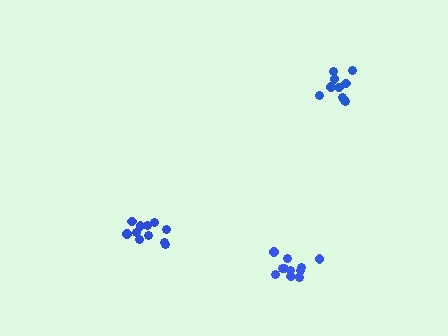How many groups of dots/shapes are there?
There are 3 groups.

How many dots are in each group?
Group 1: 11 dots, Group 2: 11 dots, Group 3: 10 dots (32 total).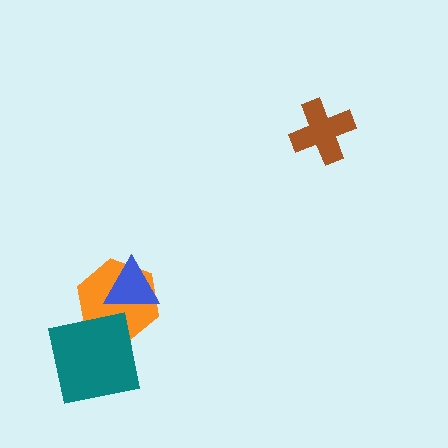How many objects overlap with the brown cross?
0 objects overlap with the brown cross.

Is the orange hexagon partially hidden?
Yes, it is partially covered by another shape.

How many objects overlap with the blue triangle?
1 object overlaps with the blue triangle.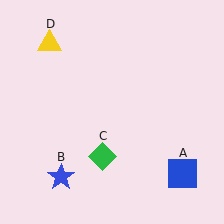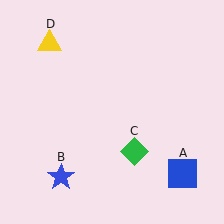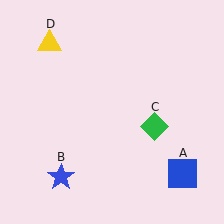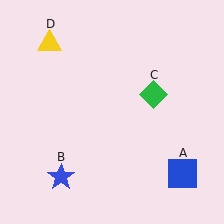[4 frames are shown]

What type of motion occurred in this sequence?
The green diamond (object C) rotated counterclockwise around the center of the scene.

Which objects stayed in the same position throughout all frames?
Blue square (object A) and blue star (object B) and yellow triangle (object D) remained stationary.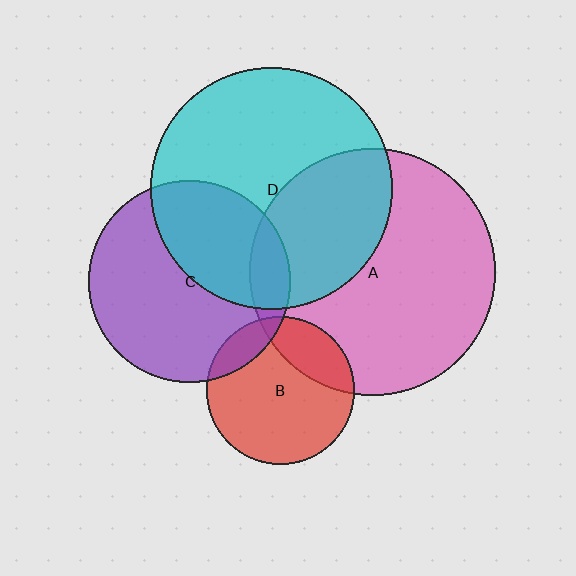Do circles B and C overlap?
Yes.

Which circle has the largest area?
Circle A (pink).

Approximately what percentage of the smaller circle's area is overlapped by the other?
Approximately 15%.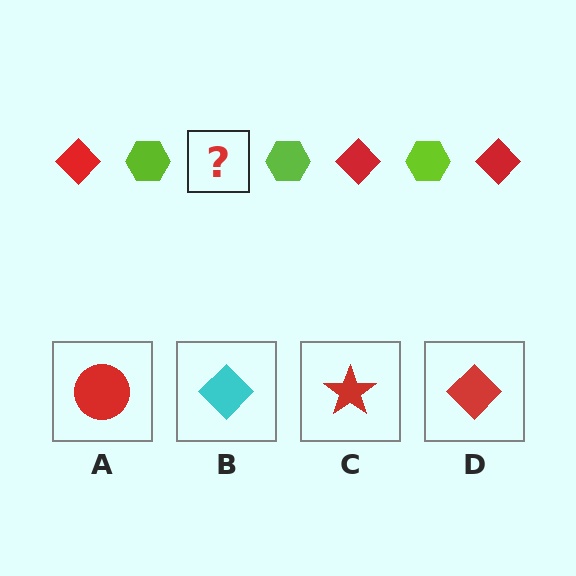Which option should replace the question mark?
Option D.